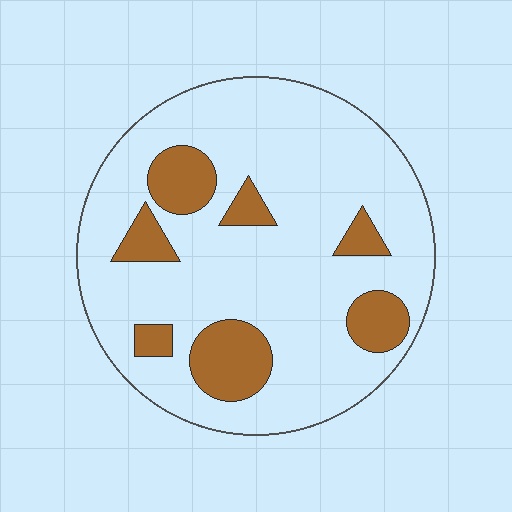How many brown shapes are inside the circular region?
7.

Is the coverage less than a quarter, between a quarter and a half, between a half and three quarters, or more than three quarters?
Less than a quarter.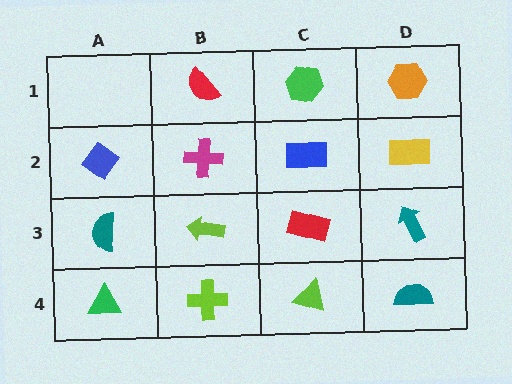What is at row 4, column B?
A lime cross.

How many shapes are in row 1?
3 shapes.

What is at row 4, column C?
A lime triangle.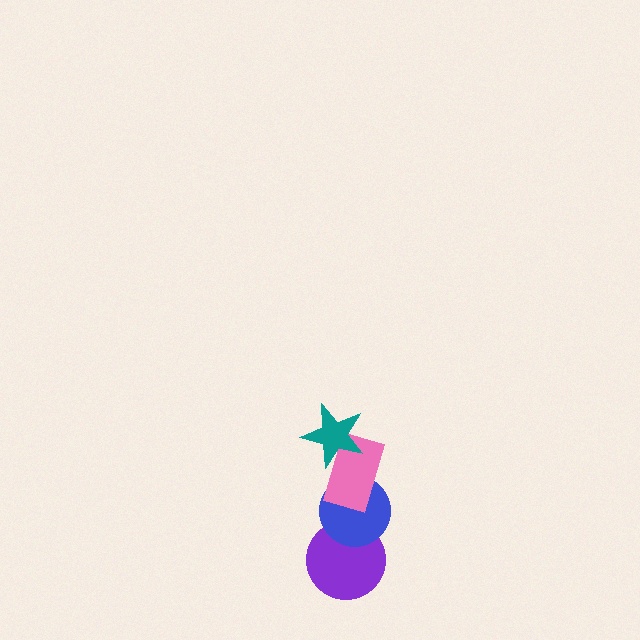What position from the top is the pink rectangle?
The pink rectangle is 2nd from the top.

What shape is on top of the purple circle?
The blue circle is on top of the purple circle.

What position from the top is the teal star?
The teal star is 1st from the top.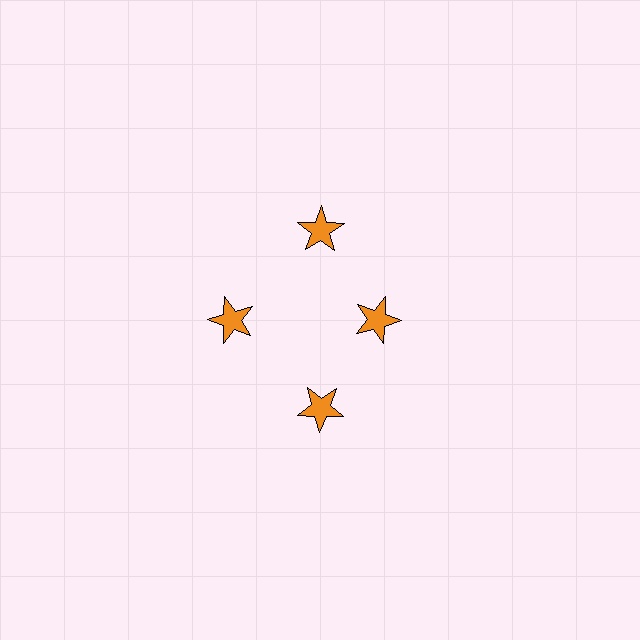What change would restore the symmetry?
The symmetry would be restored by moving it outward, back onto the ring so that all 4 stars sit at equal angles and equal distance from the center.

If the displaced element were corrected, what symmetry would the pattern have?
It would have 4-fold rotational symmetry — the pattern would map onto itself every 90 degrees.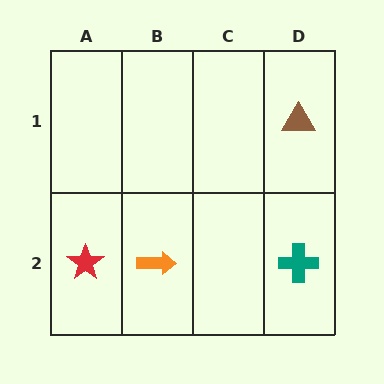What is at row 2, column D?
A teal cross.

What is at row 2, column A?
A red star.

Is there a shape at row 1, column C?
No, that cell is empty.